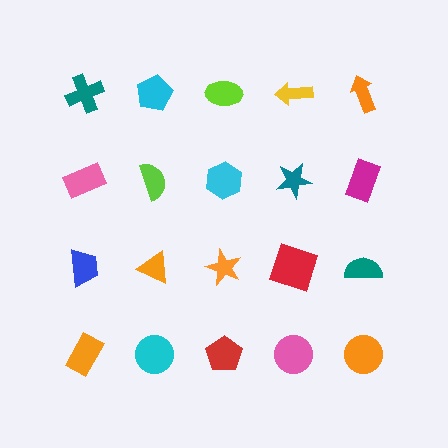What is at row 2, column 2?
A lime semicircle.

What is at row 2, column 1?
A pink rectangle.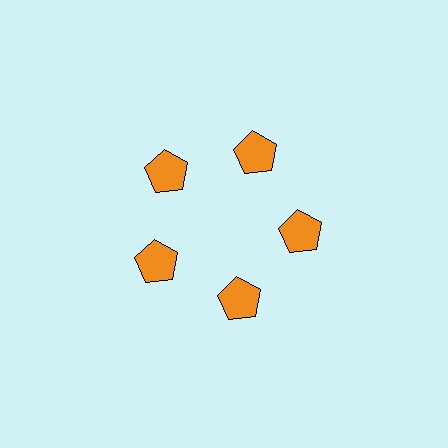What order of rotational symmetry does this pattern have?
This pattern has 5-fold rotational symmetry.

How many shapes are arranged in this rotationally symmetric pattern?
There are 5 shapes, arranged in 5 groups of 1.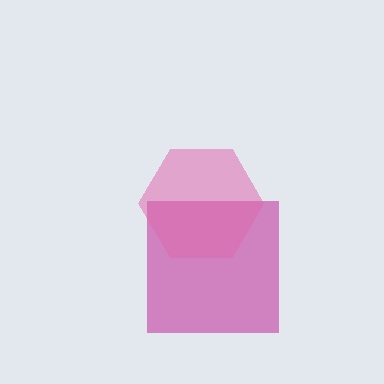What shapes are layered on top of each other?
The layered shapes are: a magenta square, a pink hexagon.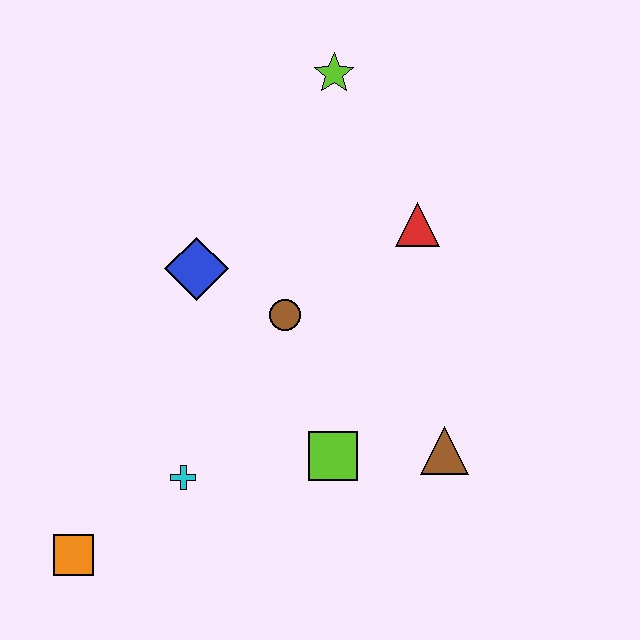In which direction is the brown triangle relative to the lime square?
The brown triangle is to the right of the lime square.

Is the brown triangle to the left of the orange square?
No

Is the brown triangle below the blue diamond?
Yes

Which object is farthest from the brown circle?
The orange square is farthest from the brown circle.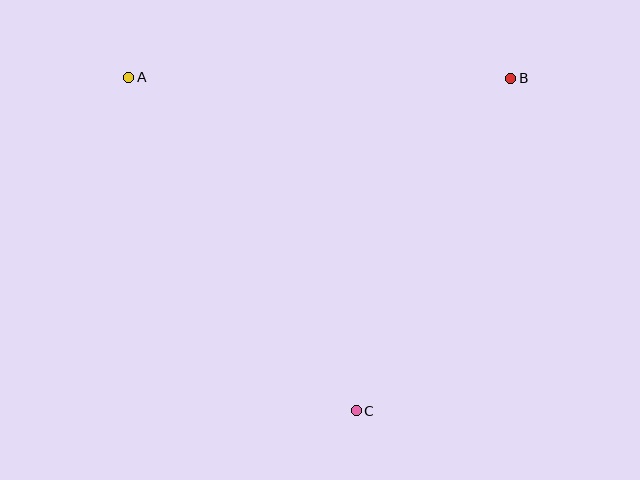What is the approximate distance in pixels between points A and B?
The distance between A and B is approximately 382 pixels.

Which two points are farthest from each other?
Points A and C are farthest from each other.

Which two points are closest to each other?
Points B and C are closest to each other.